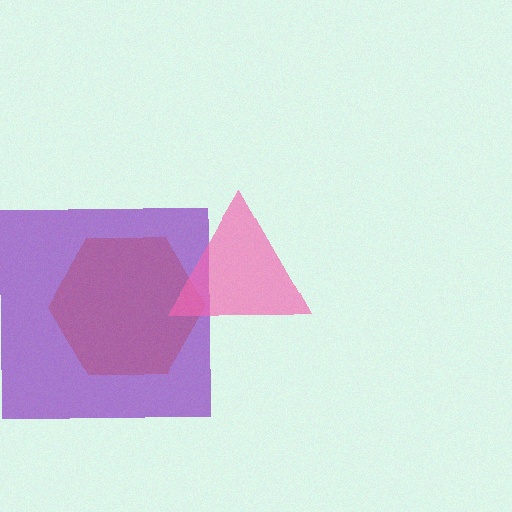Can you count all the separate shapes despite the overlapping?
Yes, there are 3 separate shapes.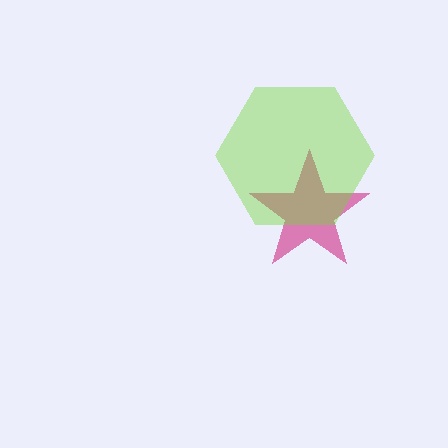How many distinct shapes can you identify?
There are 2 distinct shapes: a magenta star, a lime hexagon.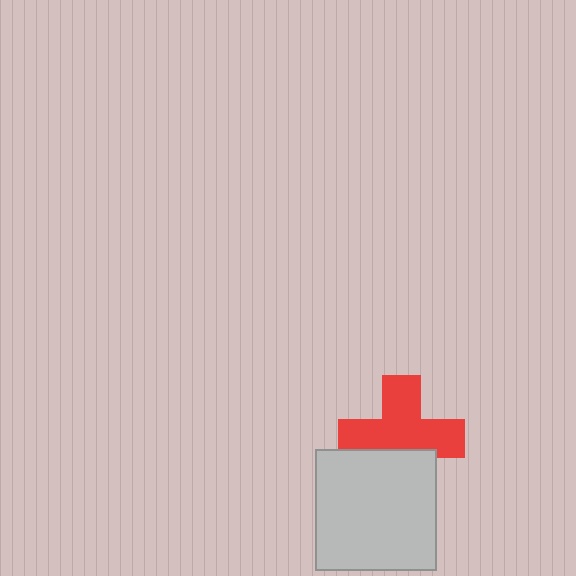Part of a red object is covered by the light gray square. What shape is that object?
It is a cross.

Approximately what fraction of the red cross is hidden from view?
Roughly 31% of the red cross is hidden behind the light gray square.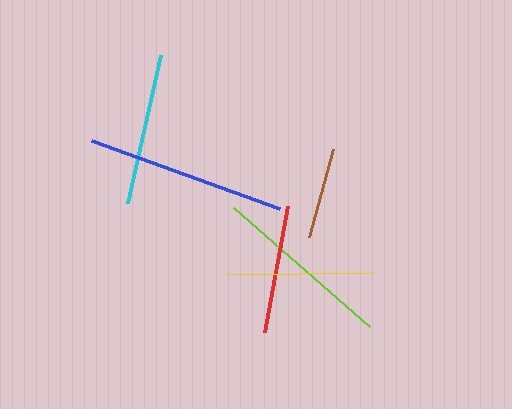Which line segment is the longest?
The blue line is the longest at approximately 200 pixels.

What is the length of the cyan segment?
The cyan segment is approximately 151 pixels long.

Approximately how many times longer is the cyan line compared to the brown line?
The cyan line is approximately 1.7 times the length of the brown line.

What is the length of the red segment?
The red segment is approximately 128 pixels long.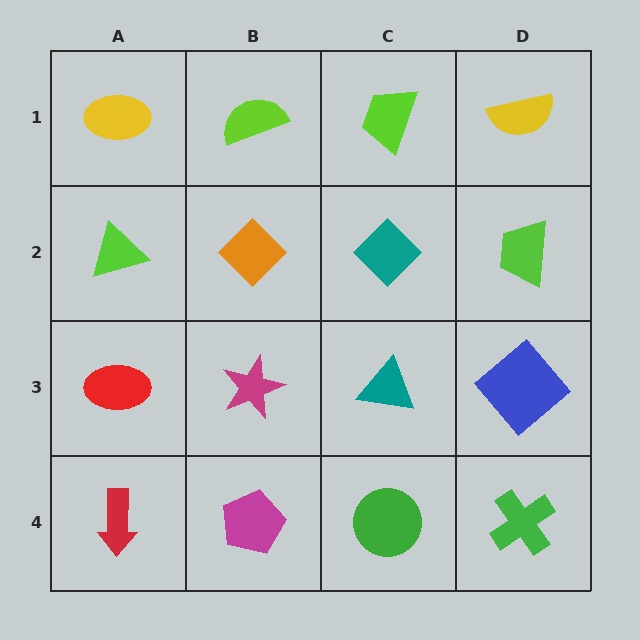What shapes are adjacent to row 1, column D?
A lime trapezoid (row 2, column D), a lime trapezoid (row 1, column C).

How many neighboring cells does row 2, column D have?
3.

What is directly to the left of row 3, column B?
A red ellipse.